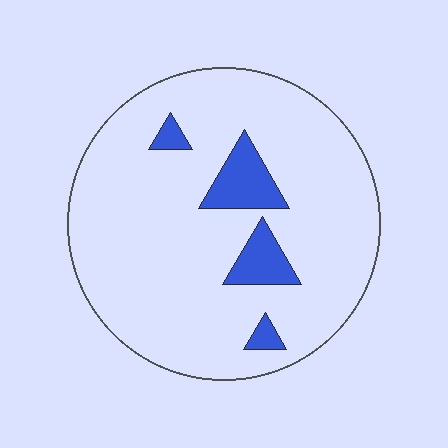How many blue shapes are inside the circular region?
4.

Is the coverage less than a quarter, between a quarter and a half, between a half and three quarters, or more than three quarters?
Less than a quarter.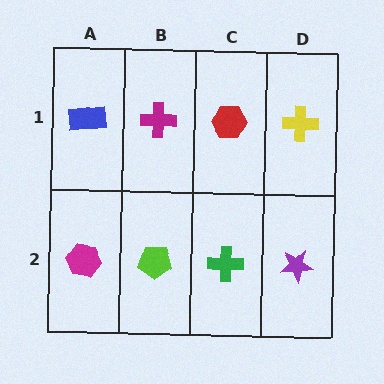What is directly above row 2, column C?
A red hexagon.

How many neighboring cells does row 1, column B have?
3.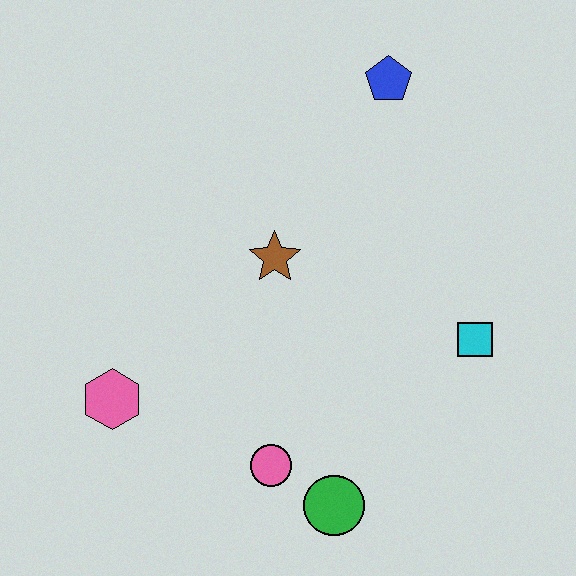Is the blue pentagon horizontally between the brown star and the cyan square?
Yes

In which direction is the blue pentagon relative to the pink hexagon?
The blue pentagon is above the pink hexagon.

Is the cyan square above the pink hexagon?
Yes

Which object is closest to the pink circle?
The green circle is closest to the pink circle.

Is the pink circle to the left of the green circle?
Yes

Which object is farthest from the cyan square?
The pink hexagon is farthest from the cyan square.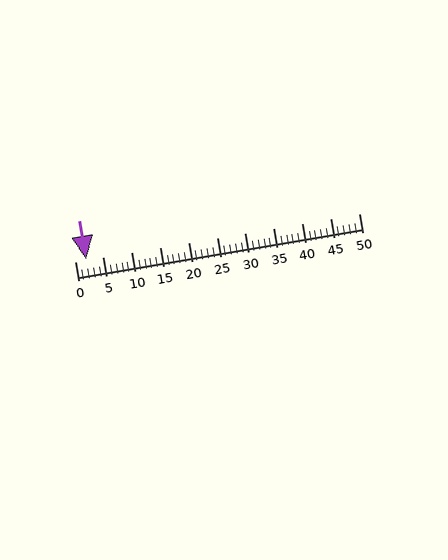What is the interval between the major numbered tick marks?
The major tick marks are spaced 5 units apart.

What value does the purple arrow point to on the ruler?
The purple arrow points to approximately 2.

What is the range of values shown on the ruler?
The ruler shows values from 0 to 50.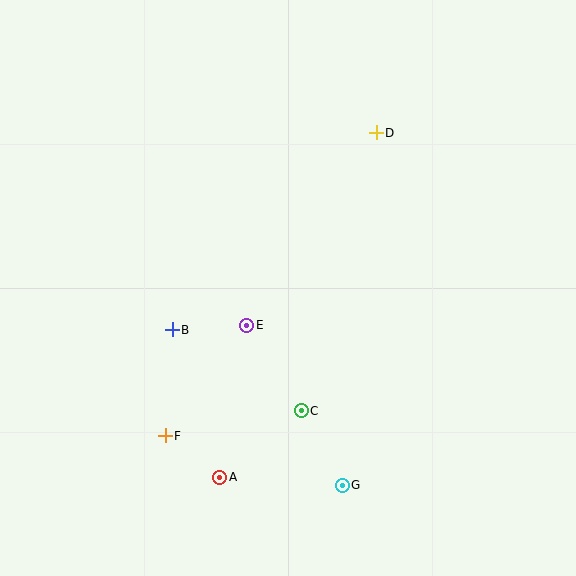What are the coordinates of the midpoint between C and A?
The midpoint between C and A is at (260, 444).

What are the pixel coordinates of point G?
Point G is at (342, 485).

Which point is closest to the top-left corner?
Point B is closest to the top-left corner.